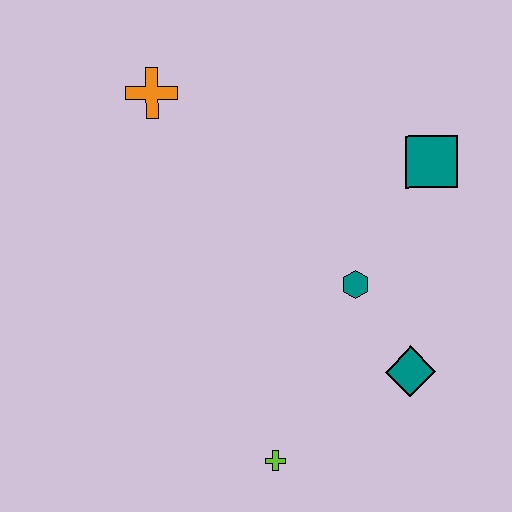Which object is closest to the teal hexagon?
The teal diamond is closest to the teal hexagon.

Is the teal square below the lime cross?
No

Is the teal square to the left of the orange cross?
No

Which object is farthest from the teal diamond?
The orange cross is farthest from the teal diamond.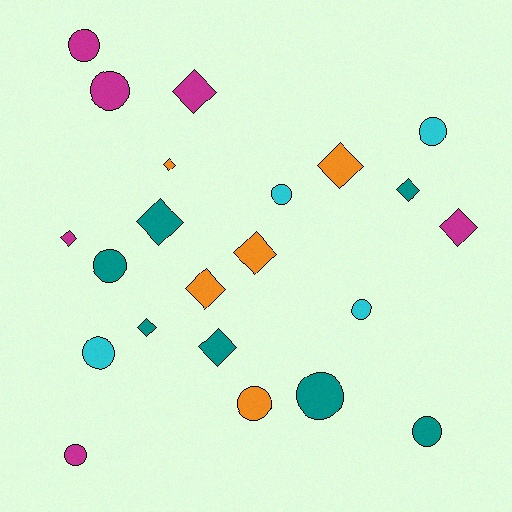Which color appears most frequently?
Teal, with 7 objects.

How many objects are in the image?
There are 22 objects.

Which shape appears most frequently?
Circle, with 11 objects.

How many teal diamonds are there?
There are 4 teal diamonds.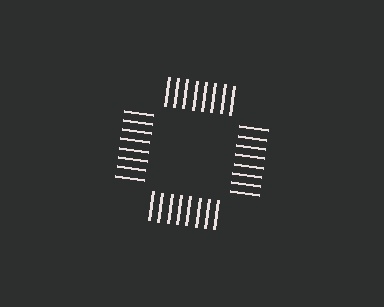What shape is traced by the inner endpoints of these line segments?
An illusory square — the line segments terminate on its edges but no continuous stroke is drawn.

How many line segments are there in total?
32 — 8 along each of the 4 edges.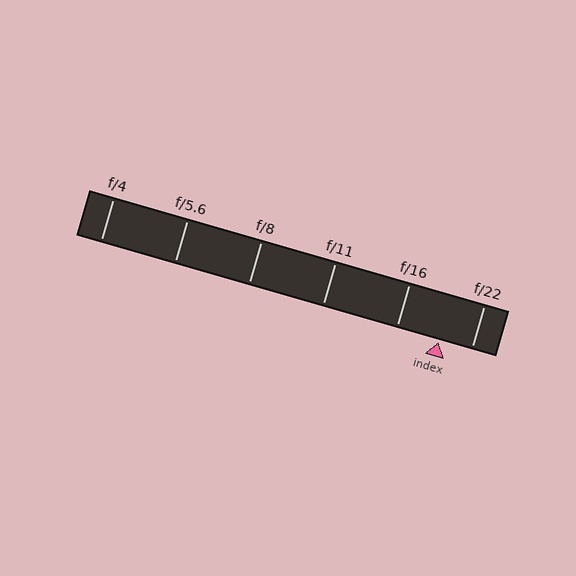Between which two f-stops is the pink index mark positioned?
The index mark is between f/16 and f/22.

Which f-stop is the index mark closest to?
The index mark is closest to f/22.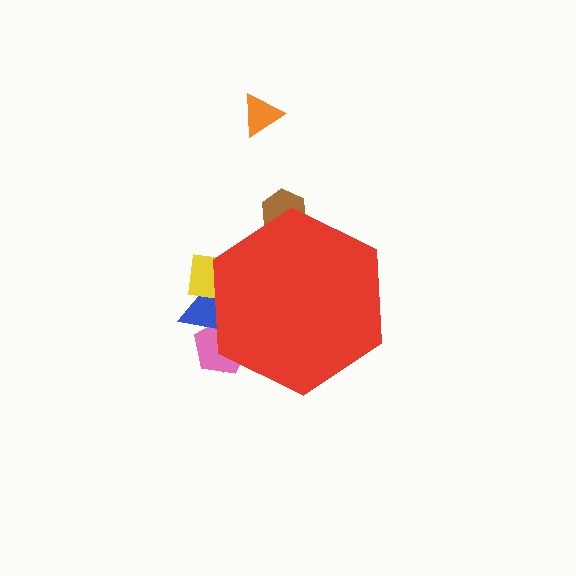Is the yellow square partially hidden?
Yes, the yellow square is partially hidden behind the red hexagon.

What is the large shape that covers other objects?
A red hexagon.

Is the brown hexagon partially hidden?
Yes, the brown hexagon is partially hidden behind the red hexagon.